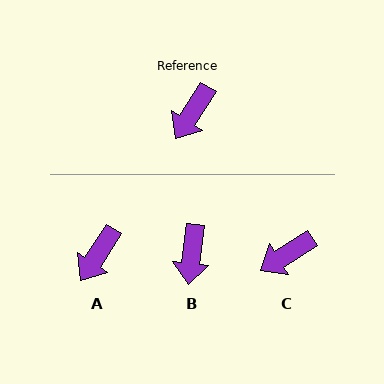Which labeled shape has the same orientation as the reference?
A.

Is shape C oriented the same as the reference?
No, it is off by about 25 degrees.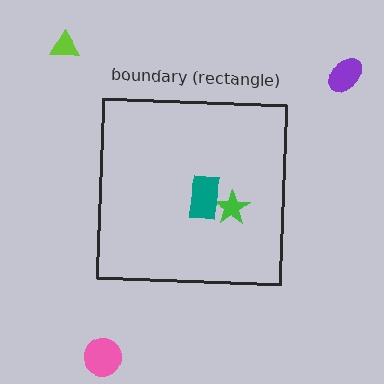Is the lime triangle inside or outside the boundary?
Outside.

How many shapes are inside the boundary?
2 inside, 3 outside.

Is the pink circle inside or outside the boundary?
Outside.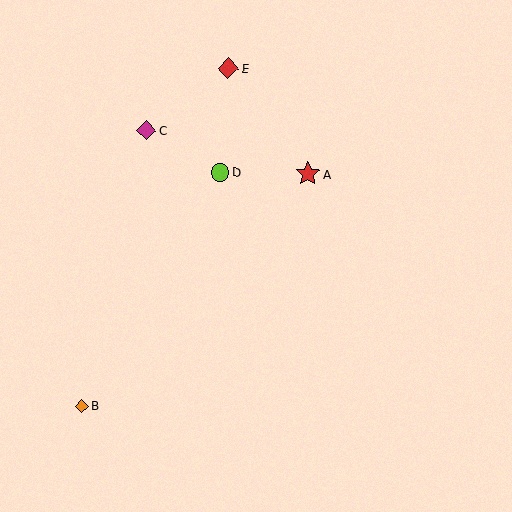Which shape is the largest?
The red star (labeled A) is the largest.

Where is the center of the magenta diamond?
The center of the magenta diamond is at (146, 131).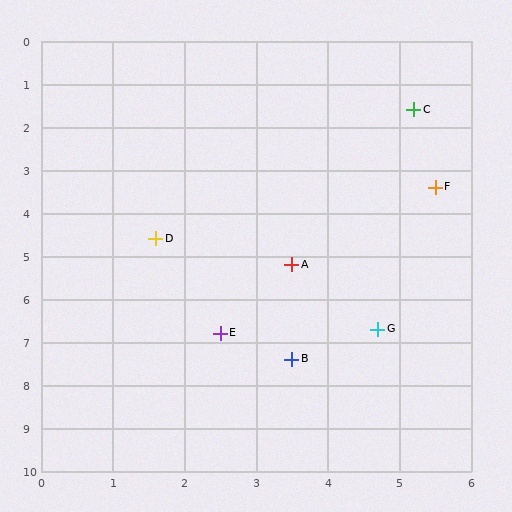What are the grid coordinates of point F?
Point F is at approximately (5.5, 3.4).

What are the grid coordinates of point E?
Point E is at approximately (2.5, 6.8).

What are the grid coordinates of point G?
Point G is at approximately (4.7, 6.7).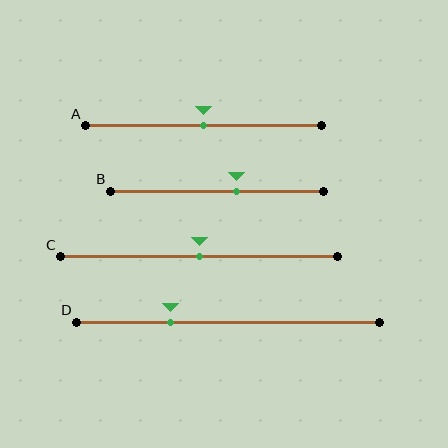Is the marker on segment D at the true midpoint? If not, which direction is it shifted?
No, the marker on segment D is shifted to the left by about 19% of the segment length.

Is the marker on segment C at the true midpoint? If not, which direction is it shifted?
Yes, the marker on segment C is at the true midpoint.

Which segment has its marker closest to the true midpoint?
Segment A has its marker closest to the true midpoint.